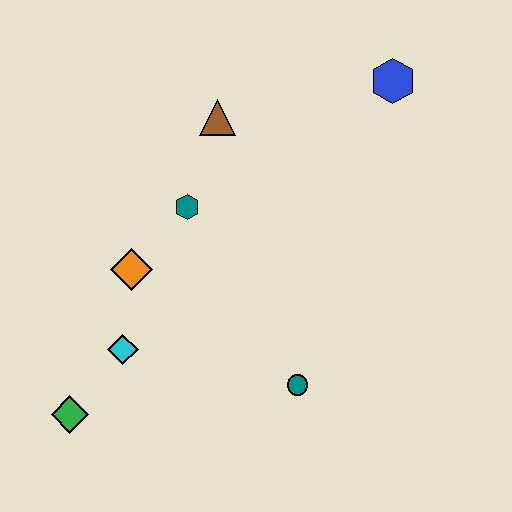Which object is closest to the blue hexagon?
The brown triangle is closest to the blue hexagon.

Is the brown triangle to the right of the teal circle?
No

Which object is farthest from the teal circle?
The blue hexagon is farthest from the teal circle.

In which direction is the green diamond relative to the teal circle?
The green diamond is to the left of the teal circle.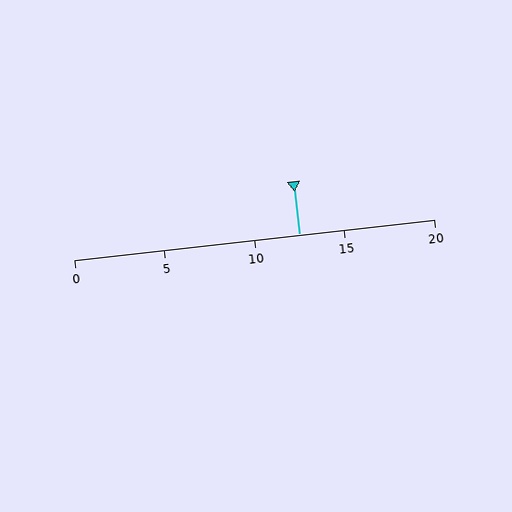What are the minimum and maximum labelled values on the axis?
The axis runs from 0 to 20.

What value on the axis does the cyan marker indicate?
The marker indicates approximately 12.5.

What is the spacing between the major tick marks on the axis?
The major ticks are spaced 5 apart.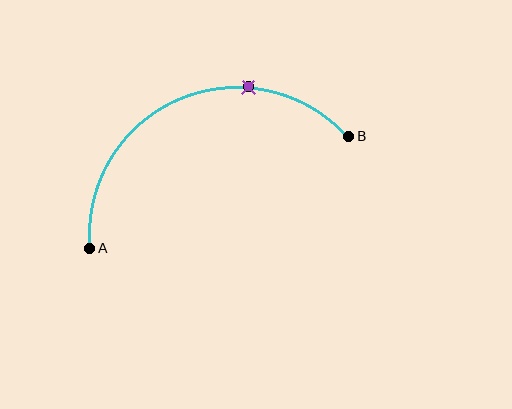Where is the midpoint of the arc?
The arc midpoint is the point on the curve farthest from the straight line joining A and B. It sits above that line.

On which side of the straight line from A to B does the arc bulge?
The arc bulges above the straight line connecting A and B.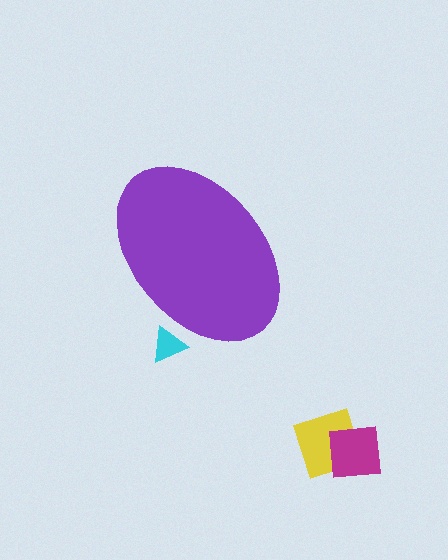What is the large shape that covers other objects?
A purple ellipse.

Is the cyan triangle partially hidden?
Yes, the cyan triangle is partially hidden behind the purple ellipse.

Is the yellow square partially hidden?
No, the yellow square is fully visible.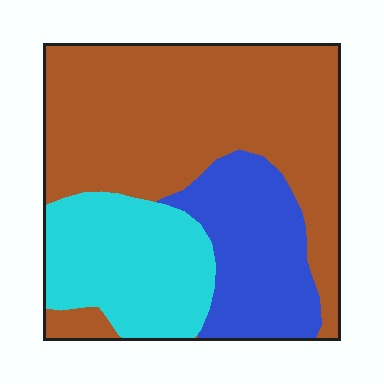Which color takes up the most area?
Brown, at roughly 55%.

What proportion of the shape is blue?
Blue covers 21% of the shape.